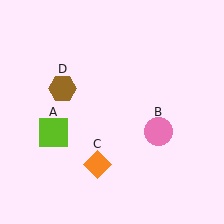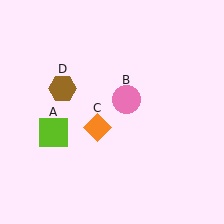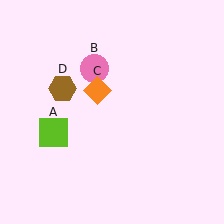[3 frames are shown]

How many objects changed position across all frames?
2 objects changed position: pink circle (object B), orange diamond (object C).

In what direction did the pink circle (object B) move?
The pink circle (object B) moved up and to the left.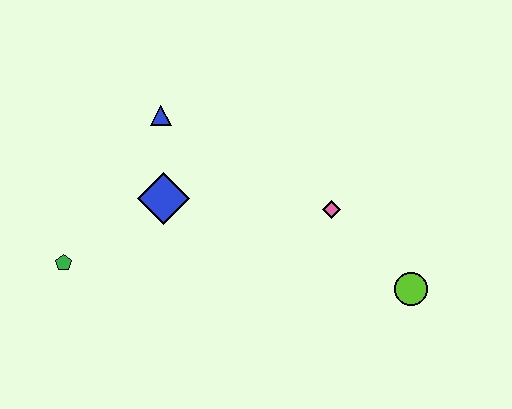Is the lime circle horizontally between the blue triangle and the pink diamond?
No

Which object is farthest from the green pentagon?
The lime circle is farthest from the green pentagon.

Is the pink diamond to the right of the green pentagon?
Yes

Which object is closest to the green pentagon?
The blue diamond is closest to the green pentagon.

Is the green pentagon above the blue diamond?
No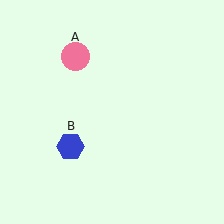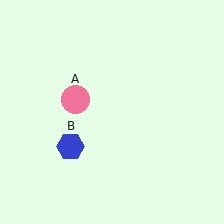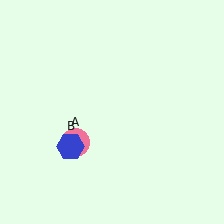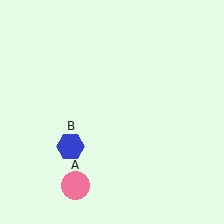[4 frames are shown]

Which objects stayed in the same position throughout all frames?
Blue hexagon (object B) remained stationary.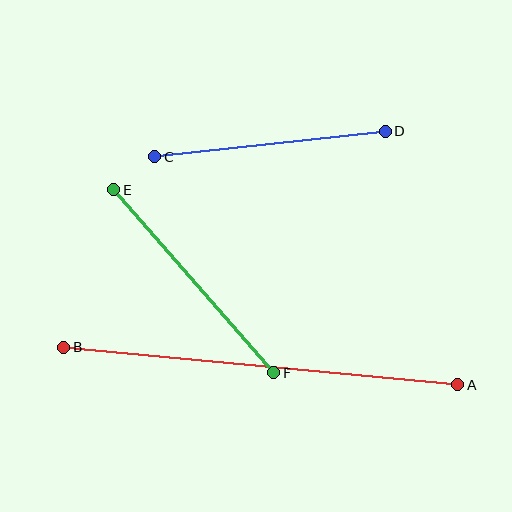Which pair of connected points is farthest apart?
Points A and B are farthest apart.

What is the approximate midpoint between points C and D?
The midpoint is at approximately (270, 144) pixels.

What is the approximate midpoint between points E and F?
The midpoint is at approximately (194, 281) pixels.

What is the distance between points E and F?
The distance is approximately 243 pixels.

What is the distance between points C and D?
The distance is approximately 231 pixels.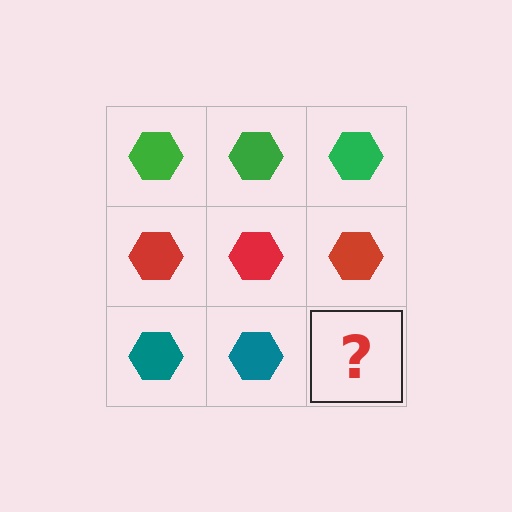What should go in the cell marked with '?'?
The missing cell should contain a teal hexagon.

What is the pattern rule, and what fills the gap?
The rule is that each row has a consistent color. The gap should be filled with a teal hexagon.